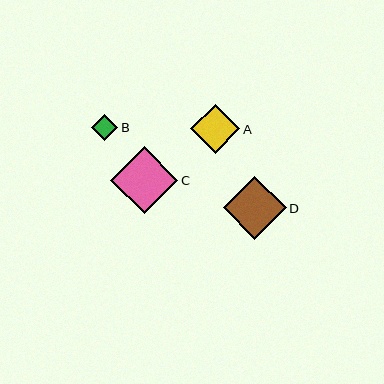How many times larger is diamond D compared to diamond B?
Diamond D is approximately 2.4 times the size of diamond B.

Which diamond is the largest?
Diamond C is the largest with a size of approximately 67 pixels.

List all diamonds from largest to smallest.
From largest to smallest: C, D, A, B.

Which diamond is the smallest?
Diamond B is the smallest with a size of approximately 26 pixels.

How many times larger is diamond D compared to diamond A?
Diamond D is approximately 1.3 times the size of diamond A.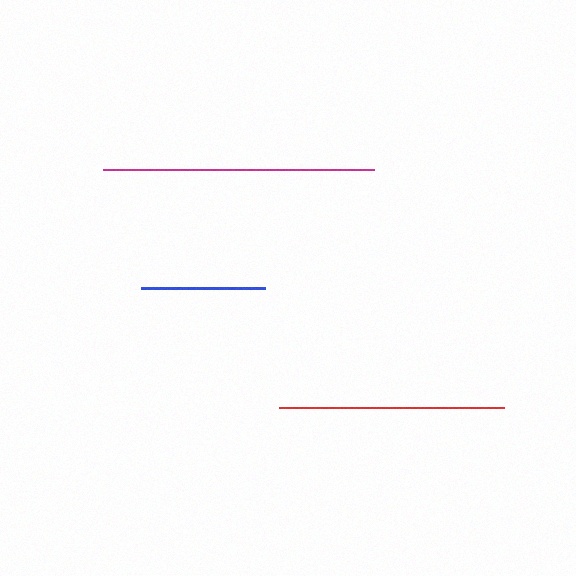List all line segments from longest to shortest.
From longest to shortest: magenta, red, blue.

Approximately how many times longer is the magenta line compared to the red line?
The magenta line is approximately 1.2 times the length of the red line.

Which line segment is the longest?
The magenta line is the longest at approximately 271 pixels.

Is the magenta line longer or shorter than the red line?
The magenta line is longer than the red line.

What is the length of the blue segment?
The blue segment is approximately 124 pixels long.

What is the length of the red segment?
The red segment is approximately 226 pixels long.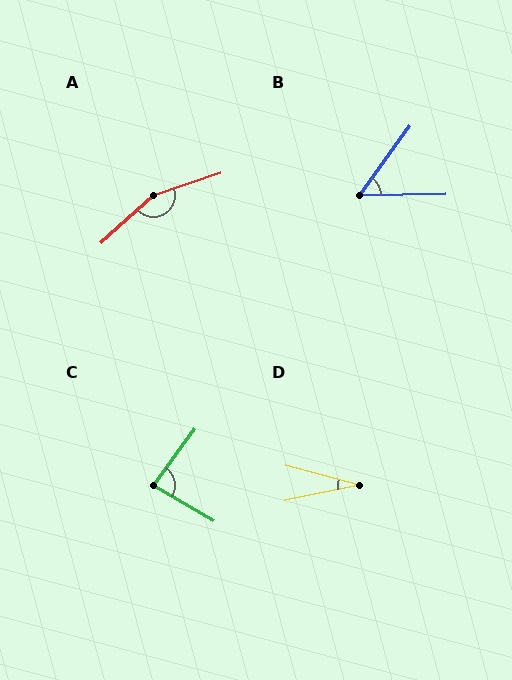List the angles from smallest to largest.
D (27°), B (53°), C (85°), A (156°).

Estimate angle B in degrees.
Approximately 53 degrees.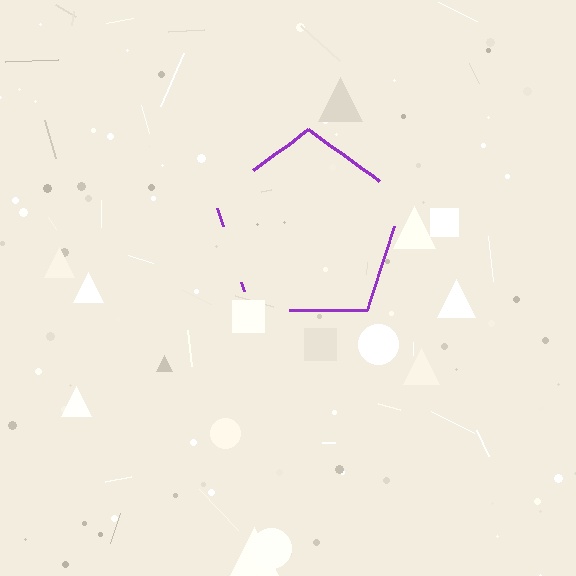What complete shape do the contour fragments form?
The contour fragments form a pentagon.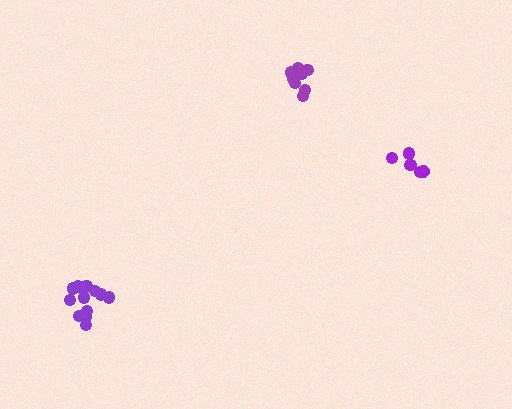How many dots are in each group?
Group 1: 12 dots, Group 2: 9 dots, Group 3: 6 dots (27 total).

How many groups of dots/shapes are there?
There are 3 groups.